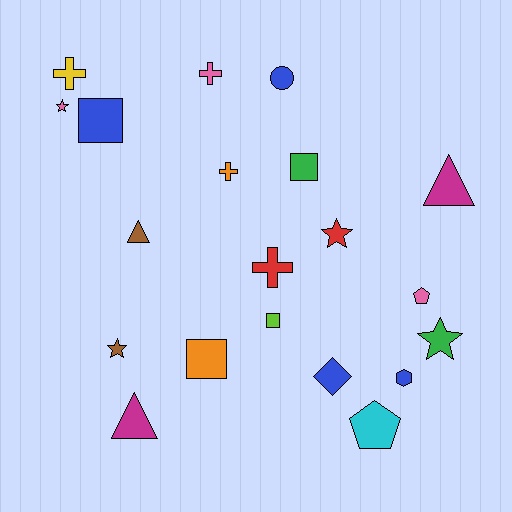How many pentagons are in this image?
There are 2 pentagons.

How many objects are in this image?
There are 20 objects.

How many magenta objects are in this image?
There are 2 magenta objects.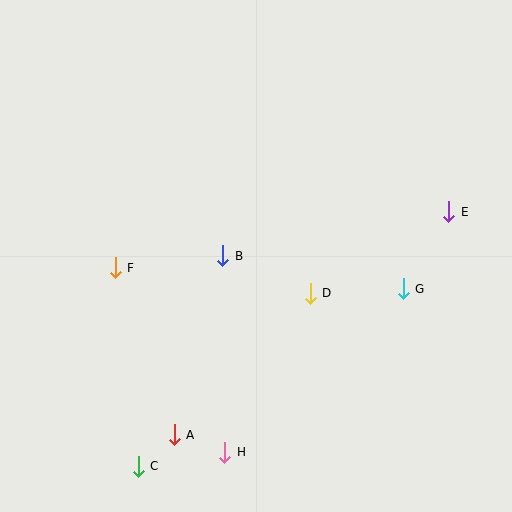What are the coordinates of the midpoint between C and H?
The midpoint between C and H is at (182, 459).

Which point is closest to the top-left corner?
Point F is closest to the top-left corner.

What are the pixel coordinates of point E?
Point E is at (449, 212).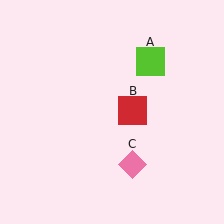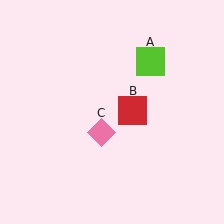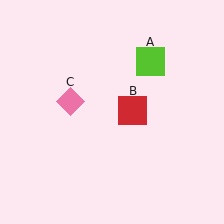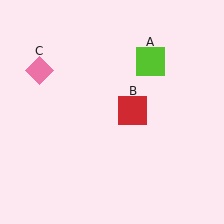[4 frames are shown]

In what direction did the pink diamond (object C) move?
The pink diamond (object C) moved up and to the left.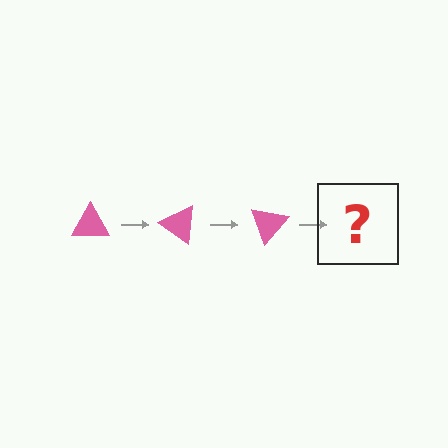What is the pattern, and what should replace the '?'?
The pattern is that the triangle rotates 35 degrees each step. The '?' should be a pink triangle rotated 105 degrees.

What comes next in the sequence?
The next element should be a pink triangle rotated 105 degrees.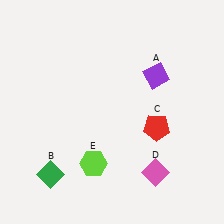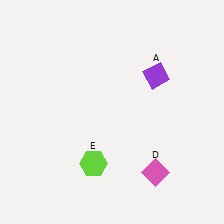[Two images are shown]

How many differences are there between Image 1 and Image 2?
There are 2 differences between the two images.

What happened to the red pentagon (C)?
The red pentagon (C) was removed in Image 2. It was in the bottom-right area of Image 1.